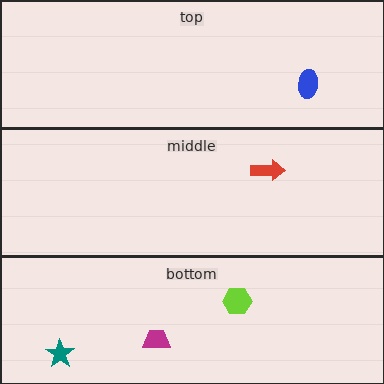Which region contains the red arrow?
The middle region.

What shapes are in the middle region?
The red arrow.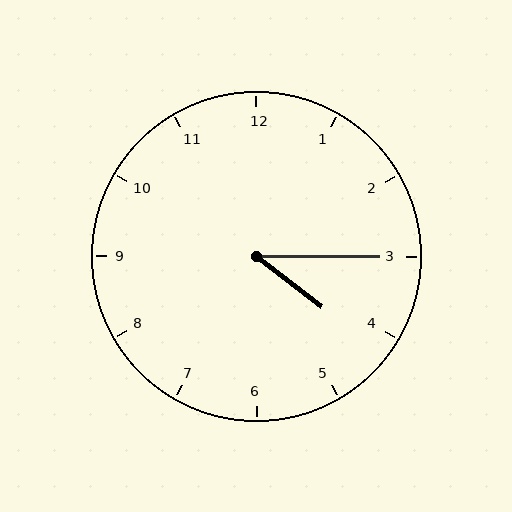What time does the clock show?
4:15.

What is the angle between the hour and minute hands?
Approximately 38 degrees.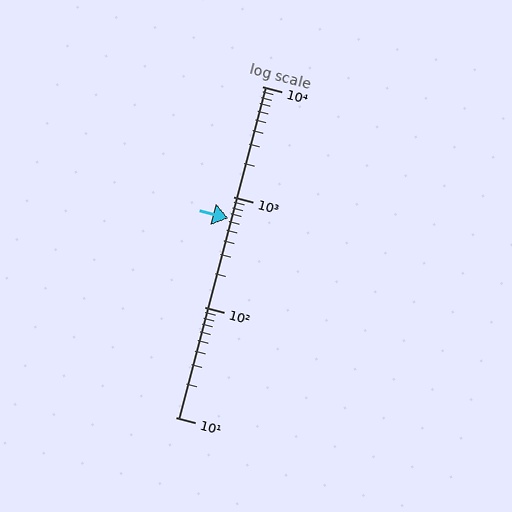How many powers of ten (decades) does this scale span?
The scale spans 3 decades, from 10 to 10000.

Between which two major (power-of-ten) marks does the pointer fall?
The pointer is between 100 and 1000.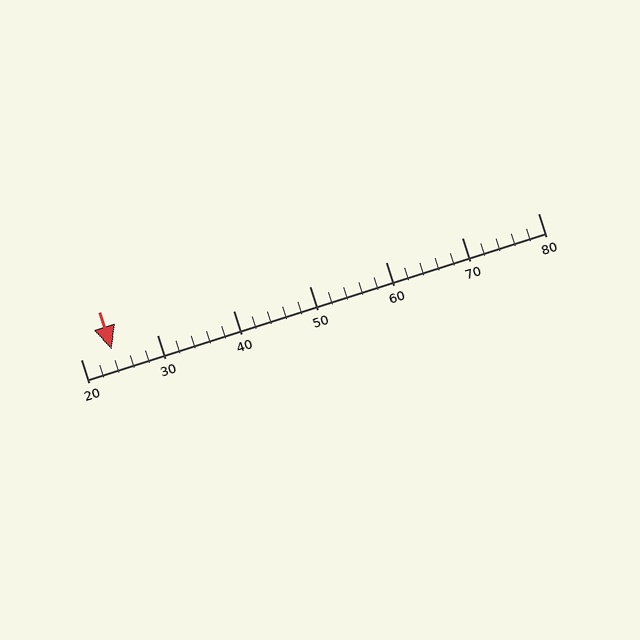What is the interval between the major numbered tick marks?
The major tick marks are spaced 10 units apart.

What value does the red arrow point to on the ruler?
The red arrow points to approximately 24.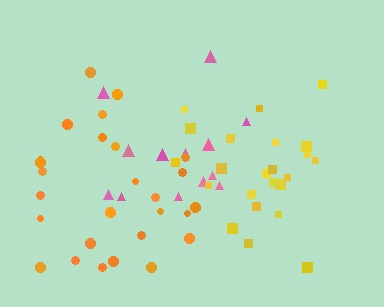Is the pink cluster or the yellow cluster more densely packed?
Yellow.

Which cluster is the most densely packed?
Yellow.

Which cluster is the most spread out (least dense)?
Pink.